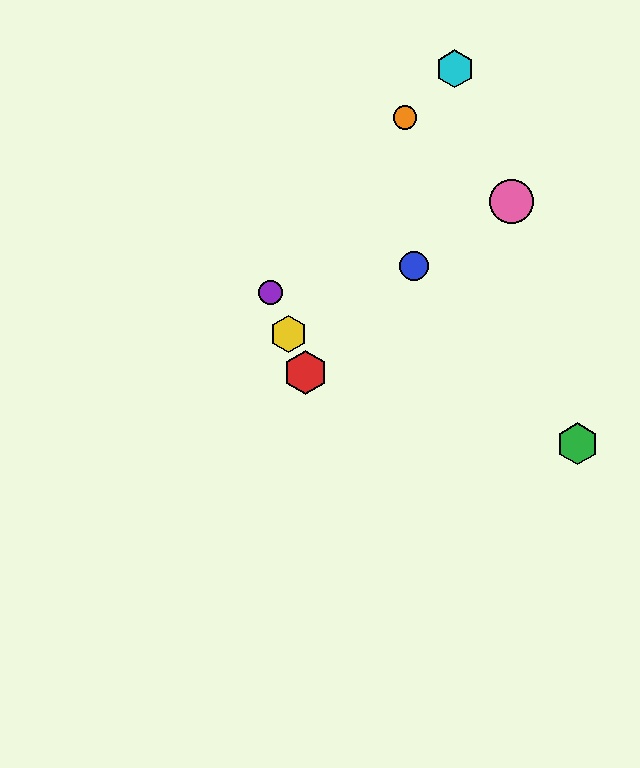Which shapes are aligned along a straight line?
The red hexagon, the yellow hexagon, the purple circle are aligned along a straight line.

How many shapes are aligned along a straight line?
3 shapes (the red hexagon, the yellow hexagon, the purple circle) are aligned along a straight line.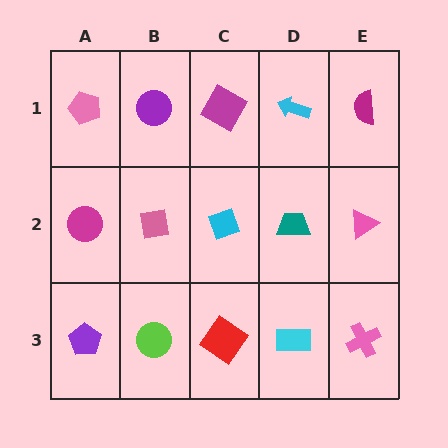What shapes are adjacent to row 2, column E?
A magenta semicircle (row 1, column E), a pink cross (row 3, column E), a teal trapezoid (row 2, column D).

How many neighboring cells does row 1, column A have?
2.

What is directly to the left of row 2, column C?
A pink square.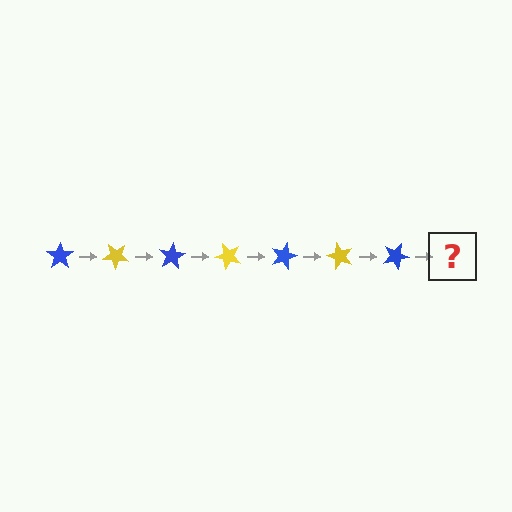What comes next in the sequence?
The next element should be a yellow star, rotated 280 degrees from the start.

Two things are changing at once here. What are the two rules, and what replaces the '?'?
The two rules are that it rotates 40 degrees each step and the color cycles through blue and yellow. The '?' should be a yellow star, rotated 280 degrees from the start.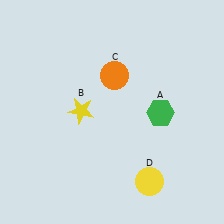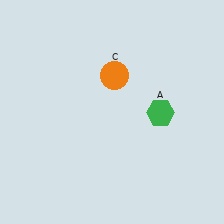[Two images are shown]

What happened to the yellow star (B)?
The yellow star (B) was removed in Image 2. It was in the top-left area of Image 1.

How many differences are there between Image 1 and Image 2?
There are 2 differences between the two images.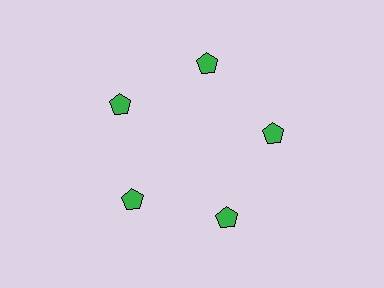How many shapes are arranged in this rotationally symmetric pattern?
There are 5 shapes, arranged in 5 groups of 1.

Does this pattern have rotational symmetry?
Yes, this pattern has 5-fold rotational symmetry. It looks the same after rotating 72 degrees around the center.